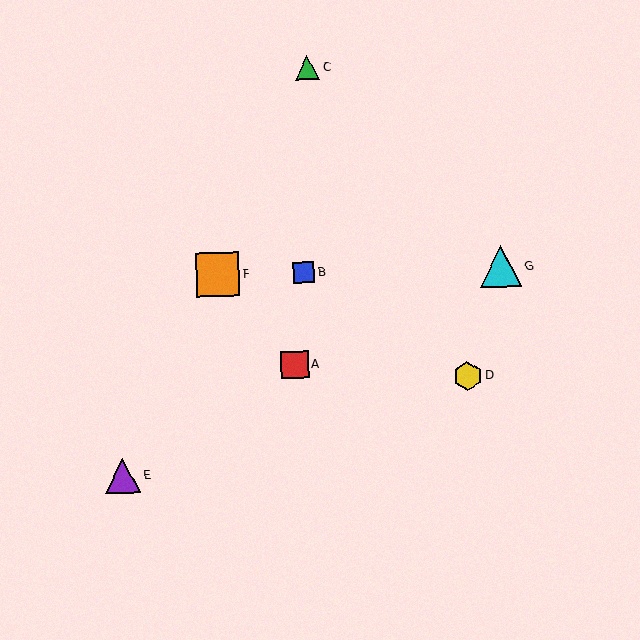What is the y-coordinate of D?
Object D is at y≈376.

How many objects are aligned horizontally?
3 objects (B, F, G) are aligned horizontally.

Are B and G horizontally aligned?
Yes, both are at y≈272.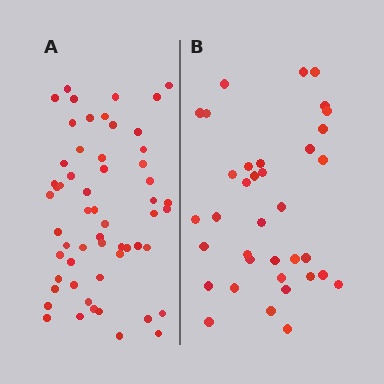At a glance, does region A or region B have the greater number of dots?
Region A (the left region) has more dots.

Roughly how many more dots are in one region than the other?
Region A has approximately 20 more dots than region B.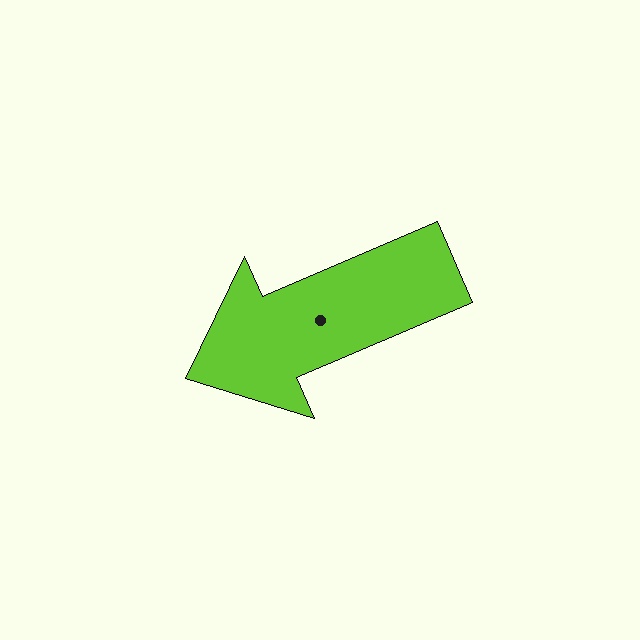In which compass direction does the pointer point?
Southwest.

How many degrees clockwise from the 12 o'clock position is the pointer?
Approximately 247 degrees.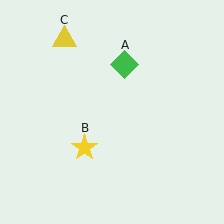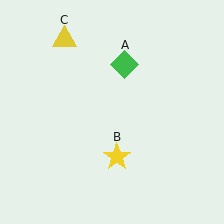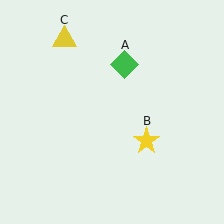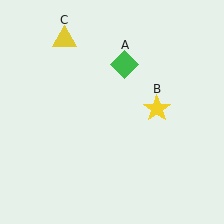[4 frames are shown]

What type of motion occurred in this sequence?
The yellow star (object B) rotated counterclockwise around the center of the scene.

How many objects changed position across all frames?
1 object changed position: yellow star (object B).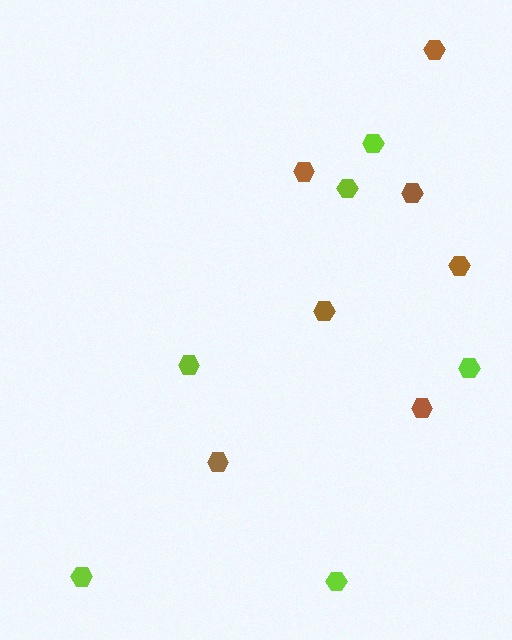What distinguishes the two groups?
There are 2 groups: one group of brown hexagons (7) and one group of lime hexagons (6).